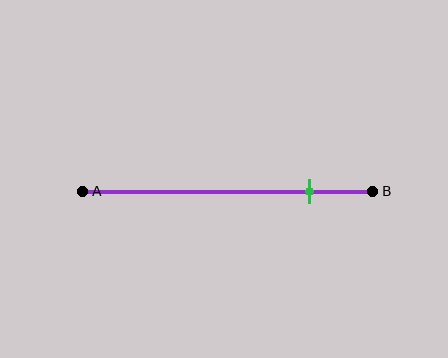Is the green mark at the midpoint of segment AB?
No, the mark is at about 80% from A, not at the 50% midpoint.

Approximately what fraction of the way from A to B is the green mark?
The green mark is approximately 80% of the way from A to B.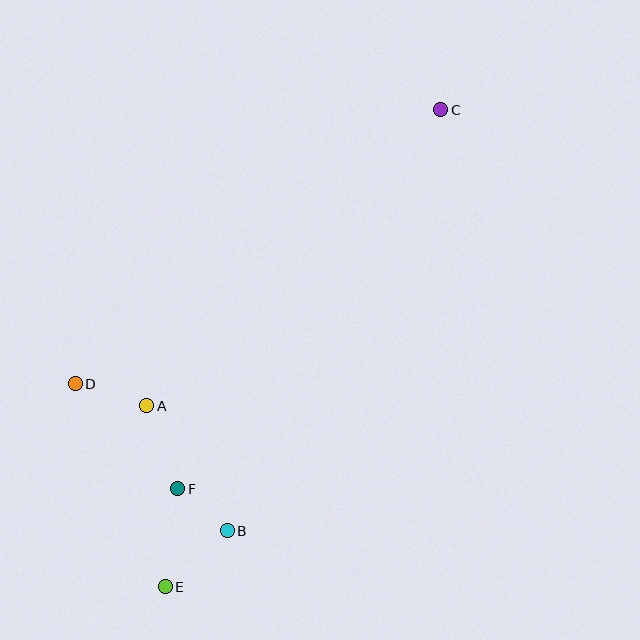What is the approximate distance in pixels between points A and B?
The distance between A and B is approximately 149 pixels.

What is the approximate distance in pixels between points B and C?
The distance between B and C is approximately 472 pixels.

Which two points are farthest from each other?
Points C and E are farthest from each other.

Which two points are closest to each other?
Points B and F are closest to each other.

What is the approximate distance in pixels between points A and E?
The distance between A and E is approximately 182 pixels.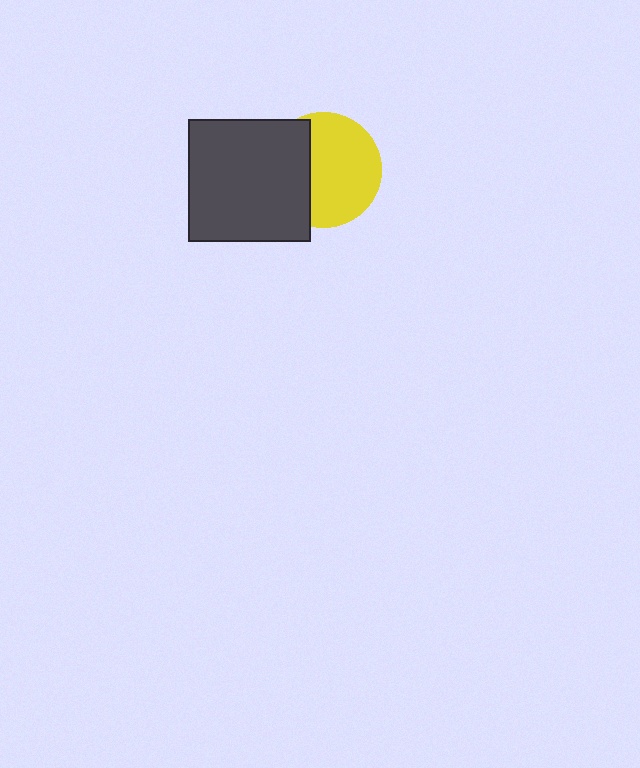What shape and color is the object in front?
The object in front is a dark gray square.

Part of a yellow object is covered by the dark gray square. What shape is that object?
It is a circle.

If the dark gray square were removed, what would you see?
You would see the complete yellow circle.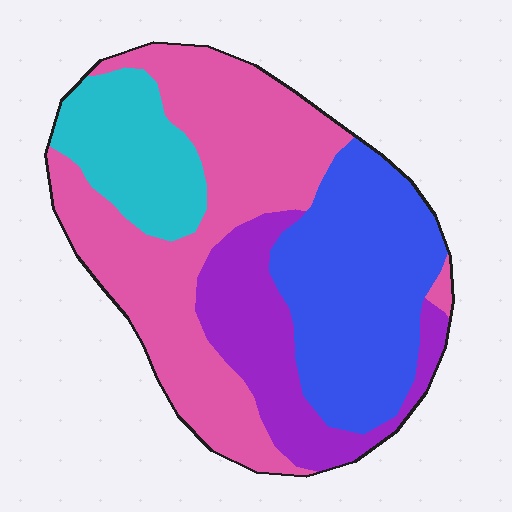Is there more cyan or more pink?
Pink.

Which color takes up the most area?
Pink, at roughly 40%.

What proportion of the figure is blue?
Blue covers roughly 30% of the figure.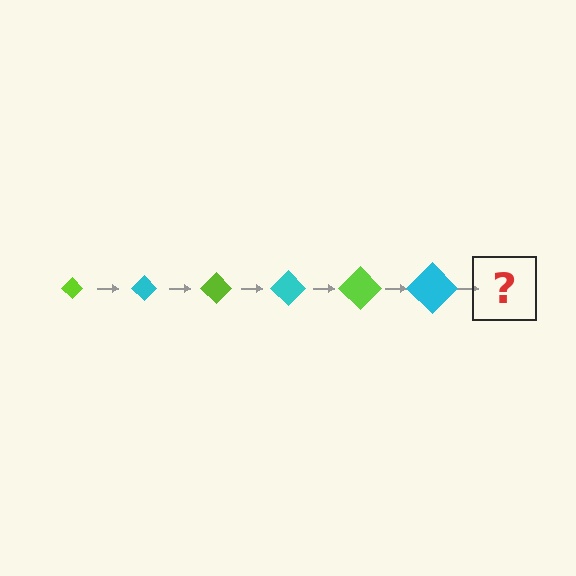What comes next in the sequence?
The next element should be a lime diamond, larger than the previous one.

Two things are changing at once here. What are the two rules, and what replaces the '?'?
The two rules are that the diamond grows larger each step and the color cycles through lime and cyan. The '?' should be a lime diamond, larger than the previous one.